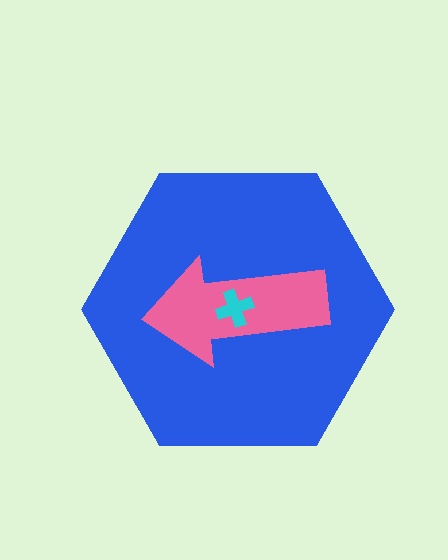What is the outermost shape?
The blue hexagon.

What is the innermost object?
The cyan cross.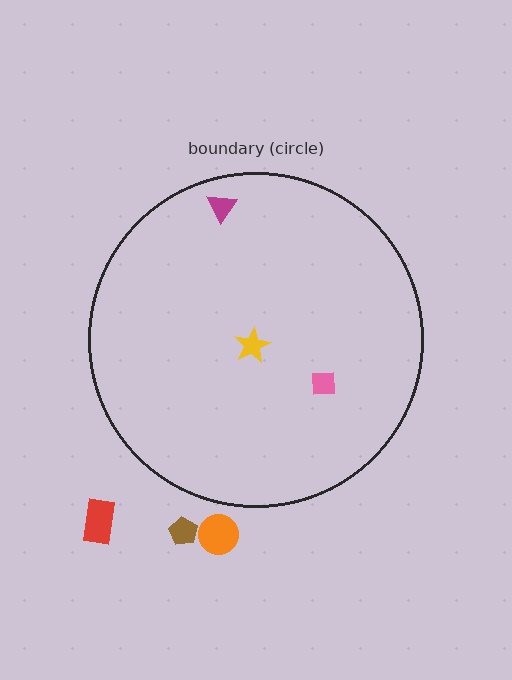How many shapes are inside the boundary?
3 inside, 3 outside.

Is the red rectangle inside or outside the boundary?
Outside.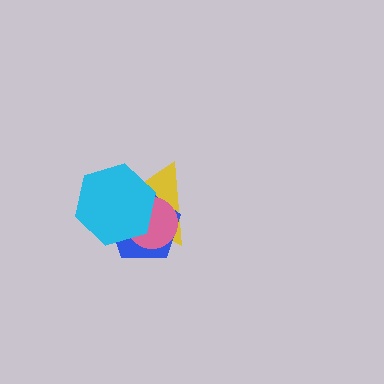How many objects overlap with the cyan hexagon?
3 objects overlap with the cyan hexagon.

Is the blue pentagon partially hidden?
Yes, it is partially covered by another shape.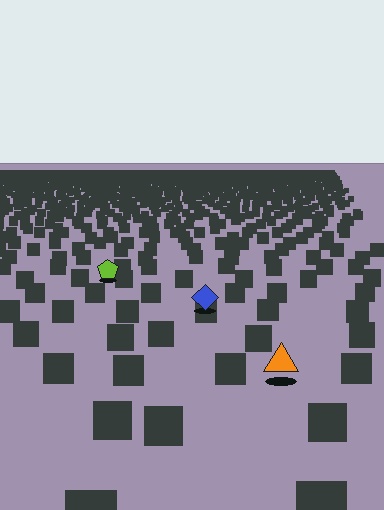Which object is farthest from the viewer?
The lime pentagon is farthest from the viewer. It appears smaller and the ground texture around it is denser.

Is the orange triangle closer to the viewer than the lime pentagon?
Yes. The orange triangle is closer — you can tell from the texture gradient: the ground texture is coarser near it.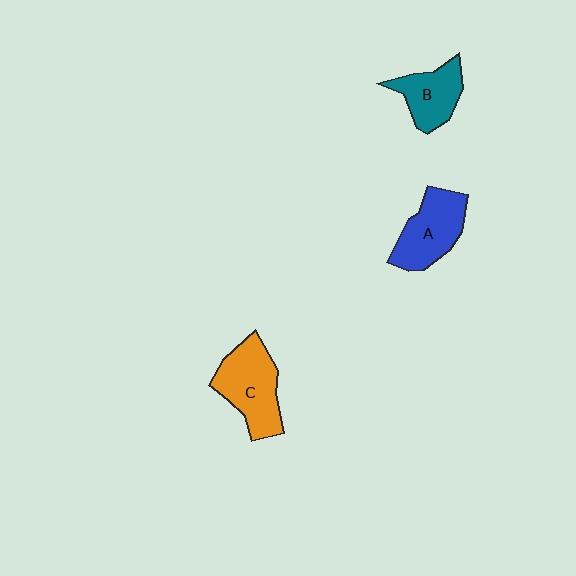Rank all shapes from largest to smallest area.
From largest to smallest: C (orange), A (blue), B (teal).